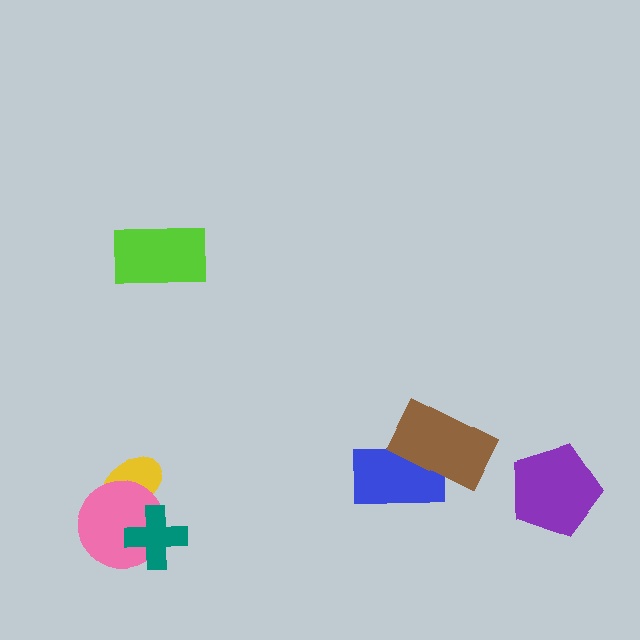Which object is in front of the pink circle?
The teal cross is in front of the pink circle.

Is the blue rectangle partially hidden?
Yes, it is partially covered by another shape.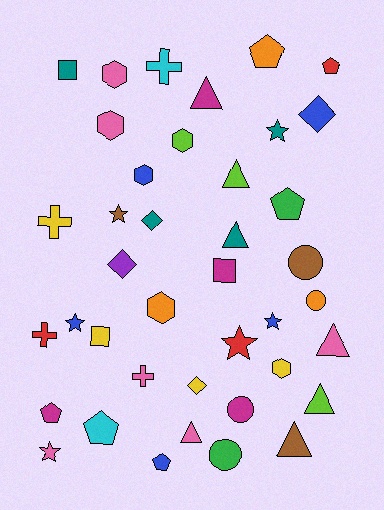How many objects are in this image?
There are 40 objects.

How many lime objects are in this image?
There are 3 lime objects.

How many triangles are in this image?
There are 7 triangles.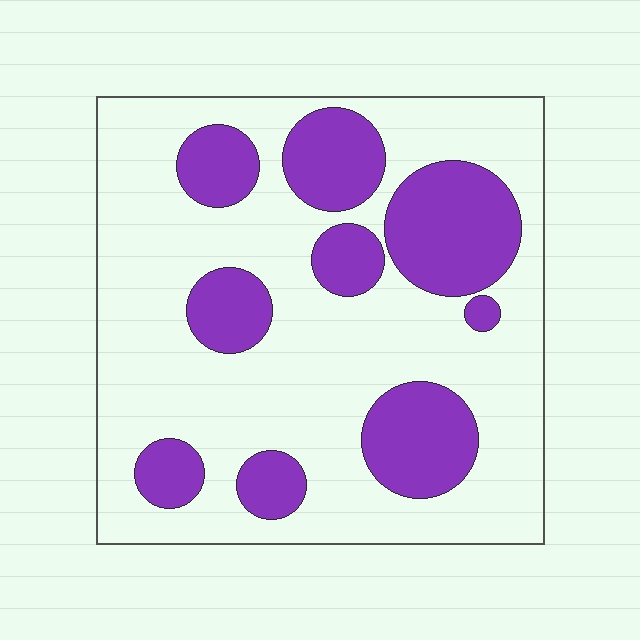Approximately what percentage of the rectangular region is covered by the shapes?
Approximately 30%.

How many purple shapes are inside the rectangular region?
9.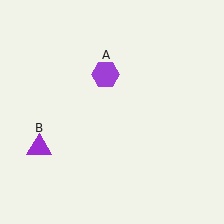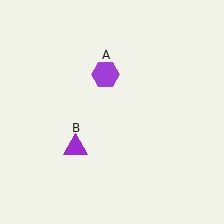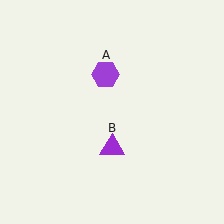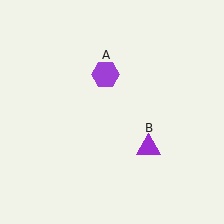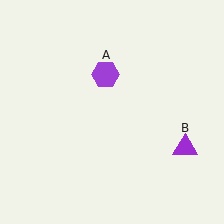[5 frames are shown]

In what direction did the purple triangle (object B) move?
The purple triangle (object B) moved right.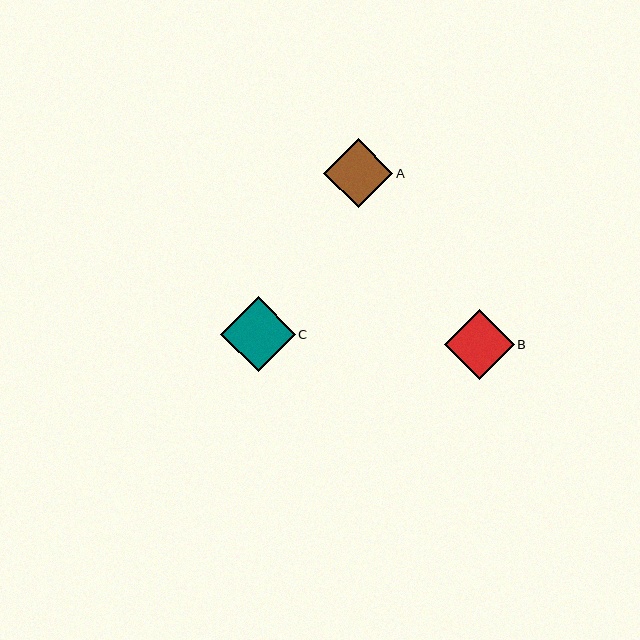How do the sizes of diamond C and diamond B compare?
Diamond C and diamond B are approximately the same size.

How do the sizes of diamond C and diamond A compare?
Diamond C and diamond A are approximately the same size.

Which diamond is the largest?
Diamond C is the largest with a size of approximately 74 pixels.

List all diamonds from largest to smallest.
From largest to smallest: C, B, A.